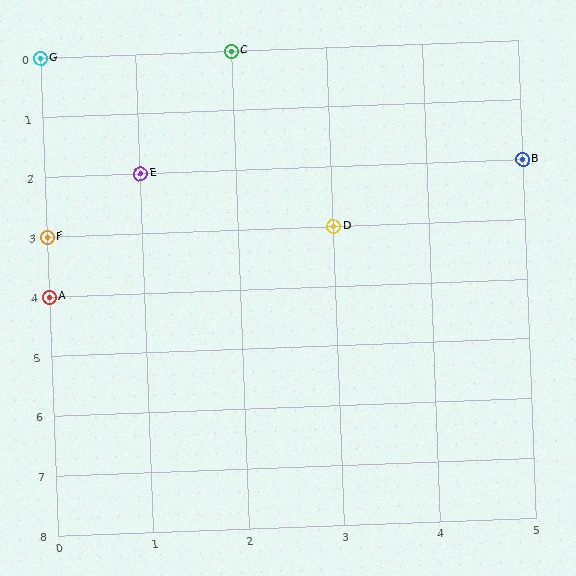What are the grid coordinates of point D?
Point D is at grid coordinates (3, 3).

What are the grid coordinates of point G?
Point G is at grid coordinates (0, 0).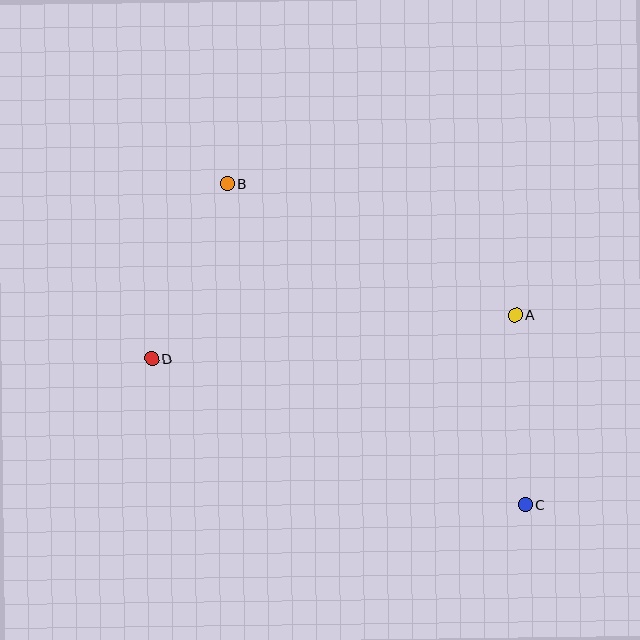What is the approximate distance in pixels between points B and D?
The distance between B and D is approximately 191 pixels.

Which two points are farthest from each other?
Points B and C are farthest from each other.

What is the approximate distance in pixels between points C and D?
The distance between C and D is approximately 402 pixels.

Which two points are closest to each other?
Points A and C are closest to each other.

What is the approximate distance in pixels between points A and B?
The distance between A and B is approximately 317 pixels.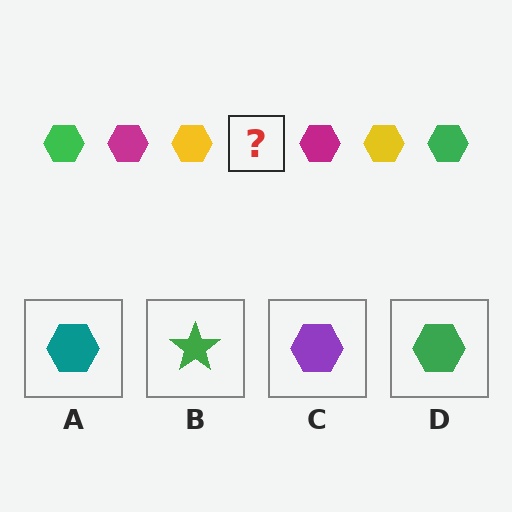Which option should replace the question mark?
Option D.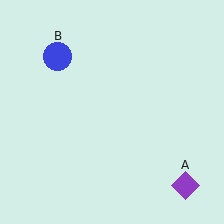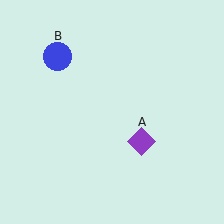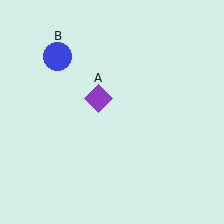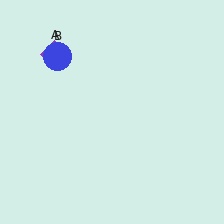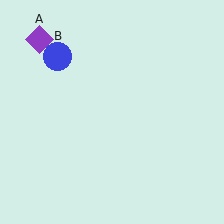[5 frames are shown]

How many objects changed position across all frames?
1 object changed position: purple diamond (object A).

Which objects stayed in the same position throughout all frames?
Blue circle (object B) remained stationary.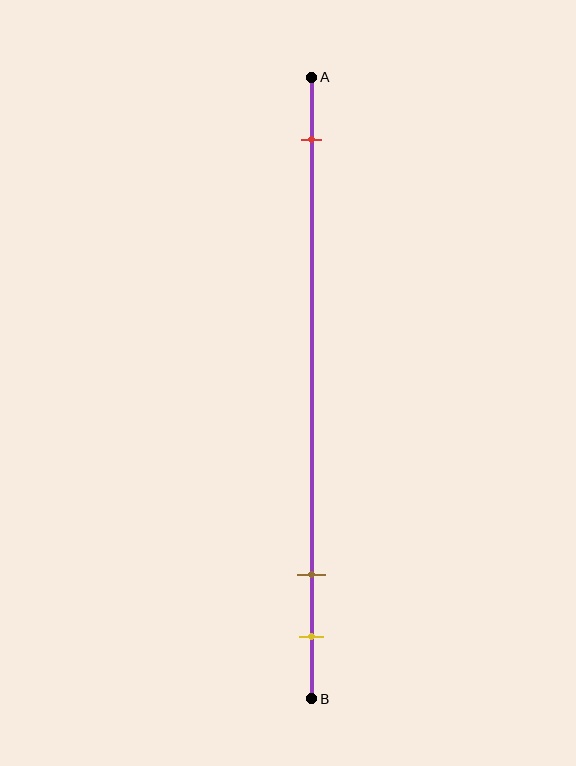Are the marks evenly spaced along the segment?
No, the marks are not evenly spaced.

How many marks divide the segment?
There are 3 marks dividing the segment.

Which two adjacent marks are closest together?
The brown and yellow marks are the closest adjacent pair.